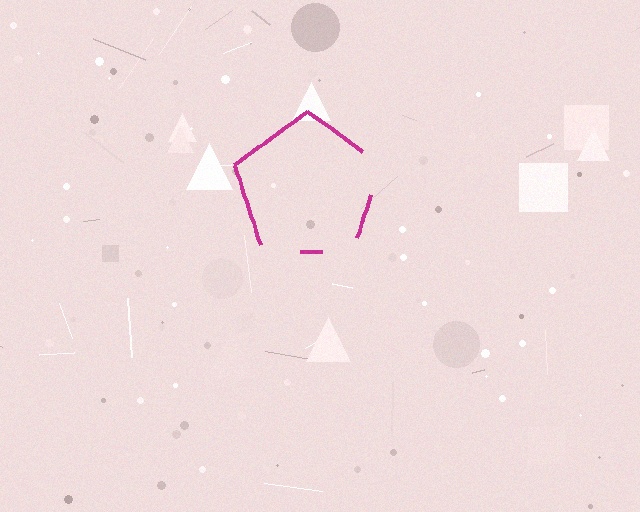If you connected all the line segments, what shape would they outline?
They would outline a pentagon.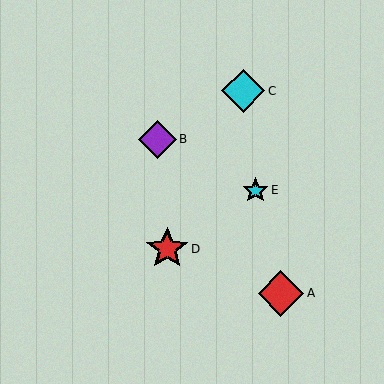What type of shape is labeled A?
Shape A is a red diamond.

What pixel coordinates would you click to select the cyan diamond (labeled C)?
Click at (243, 91) to select the cyan diamond C.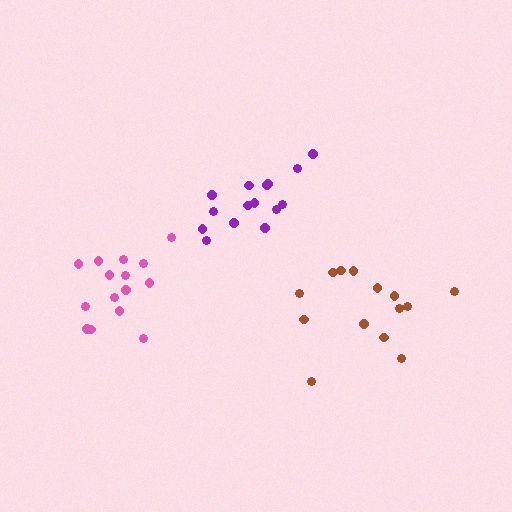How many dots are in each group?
Group 1: 15 dots, Group 2: 15 dots, Group 3: 14 dots (44 total).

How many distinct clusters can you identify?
There are 3 distinct clusters.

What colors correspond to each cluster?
The clusters are colored: pink, purple, brown.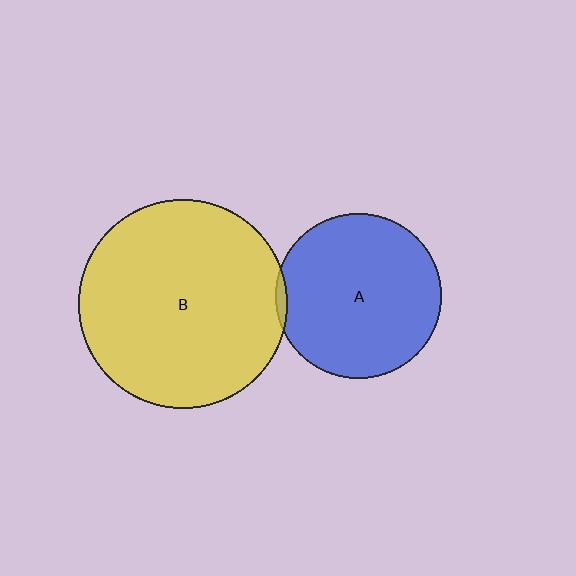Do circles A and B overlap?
Yes.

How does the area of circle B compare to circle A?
Approximately 1.6 times.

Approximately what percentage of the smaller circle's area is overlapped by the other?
Approximately 5%.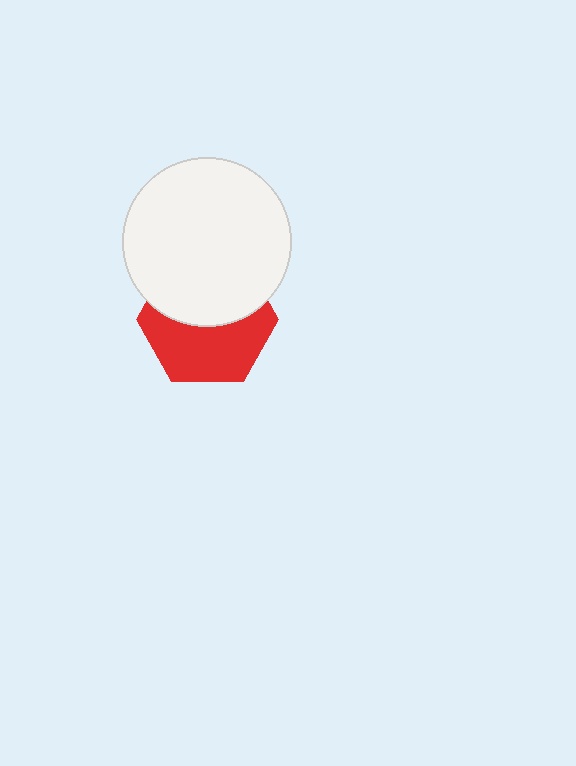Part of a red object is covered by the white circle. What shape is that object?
It is a hexagon.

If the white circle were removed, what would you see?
You would see the complete red hexagon.